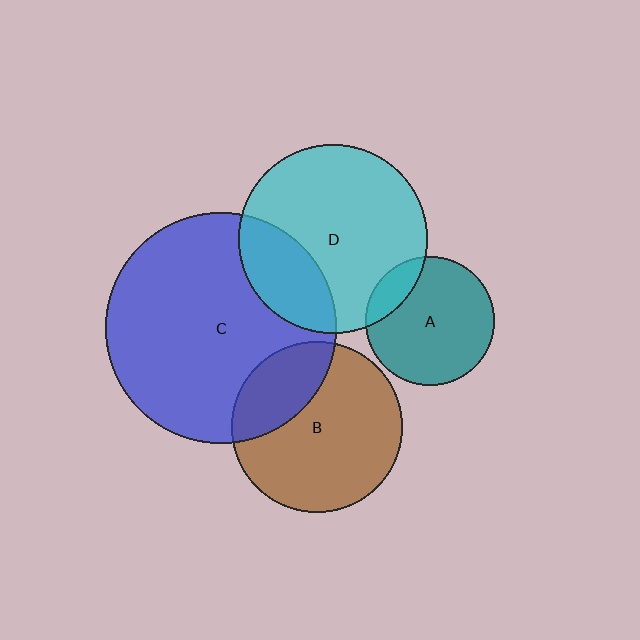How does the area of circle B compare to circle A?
Approximately 1.7 times.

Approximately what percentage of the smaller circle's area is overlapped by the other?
Approximately 15%.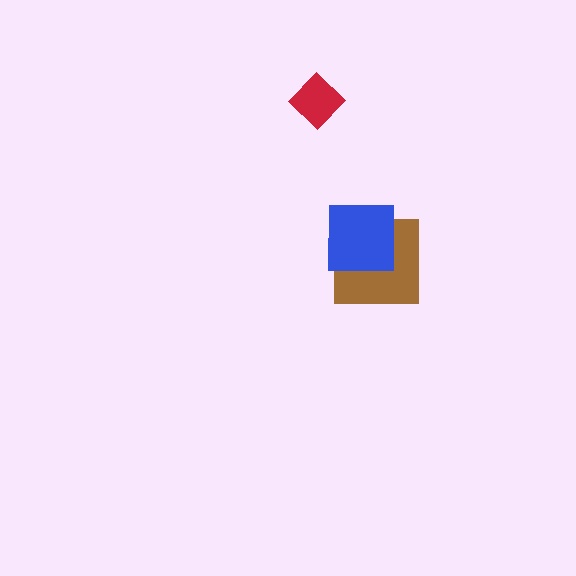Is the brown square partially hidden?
Yes, it is partially covered by another shape.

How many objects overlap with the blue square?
1 object overlaps with the blue square.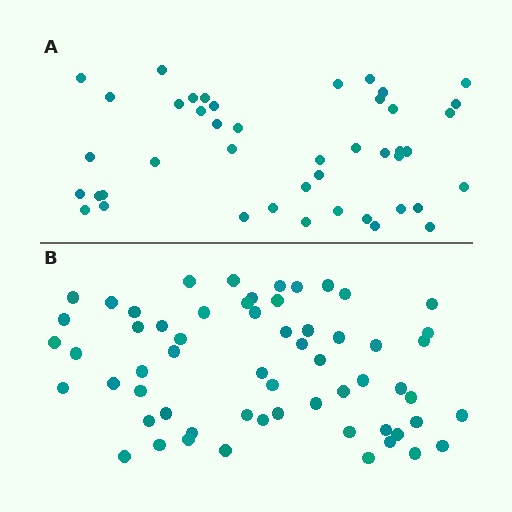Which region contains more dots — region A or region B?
Region B (the bottom region) has more dots.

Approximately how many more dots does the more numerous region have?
Region B has approximately 15 more dots than region A.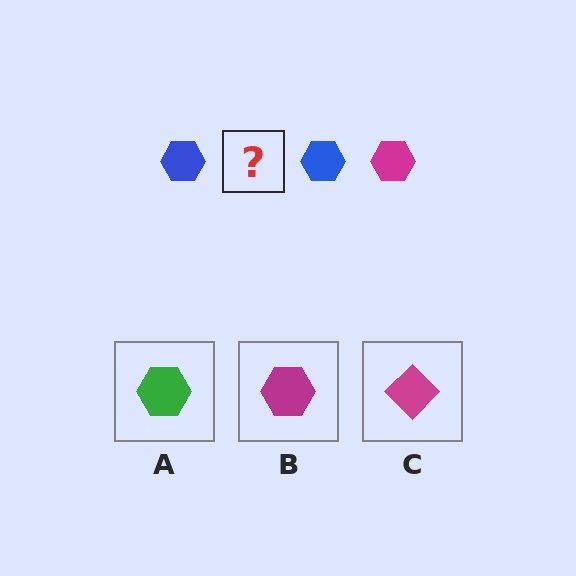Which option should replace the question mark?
Option B.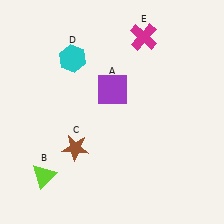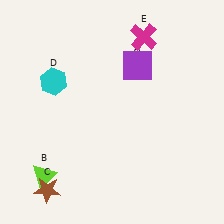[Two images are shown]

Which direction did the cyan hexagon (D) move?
The cyan hexagon (D) moved down.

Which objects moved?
The objects that moved are: the purple square (A), the brown star (C), the cyan hexagon (D).